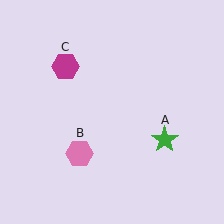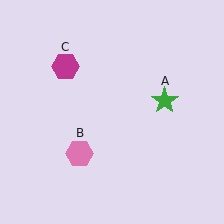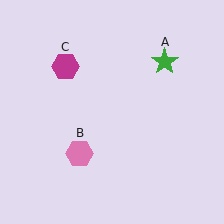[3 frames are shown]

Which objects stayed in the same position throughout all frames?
Pink hexagon (object B) and magenta hexagon (object C) remained stationary.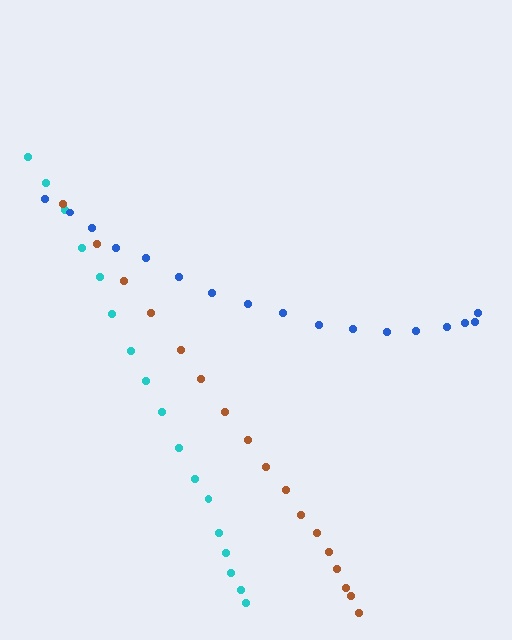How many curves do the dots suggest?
There are 3 distinct paths.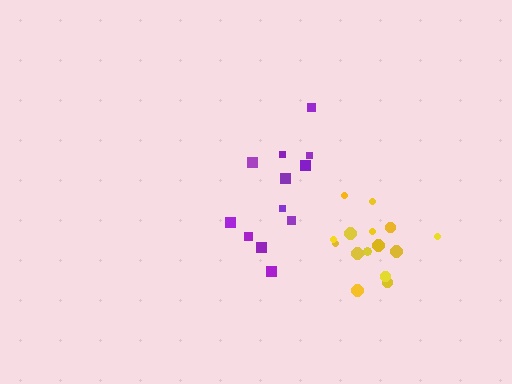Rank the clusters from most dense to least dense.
yellow, purple.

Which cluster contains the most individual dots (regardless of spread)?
Yellow (15).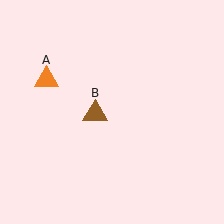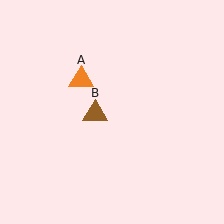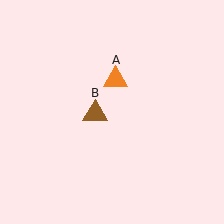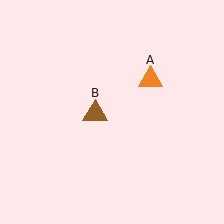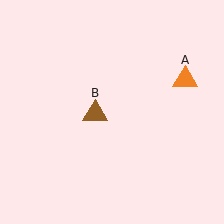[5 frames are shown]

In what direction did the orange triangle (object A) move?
The orange triangle (object A) moved right.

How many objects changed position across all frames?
1 object changed position: orange triangle (object A).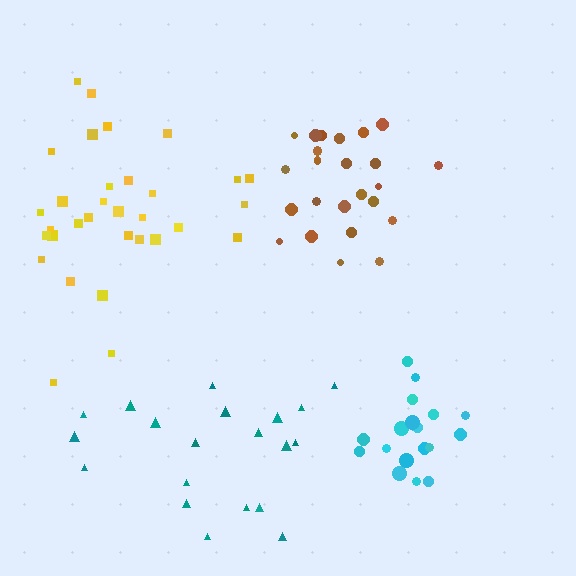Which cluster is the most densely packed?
Cyan.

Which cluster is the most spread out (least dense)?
Teal.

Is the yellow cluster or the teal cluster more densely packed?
Yellow.